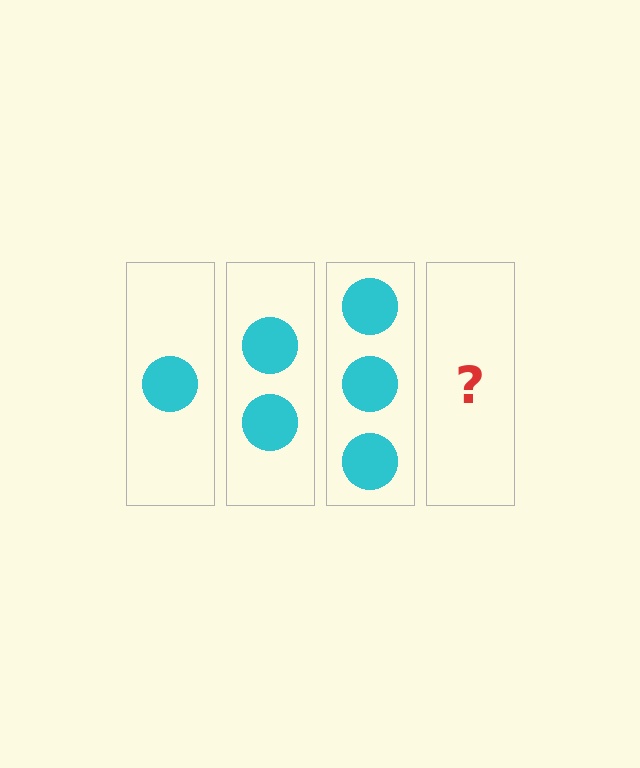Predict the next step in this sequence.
The next step is 4 circles.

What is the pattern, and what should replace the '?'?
The pattern is that each step adds one more circle. The '?' should be 4 circles.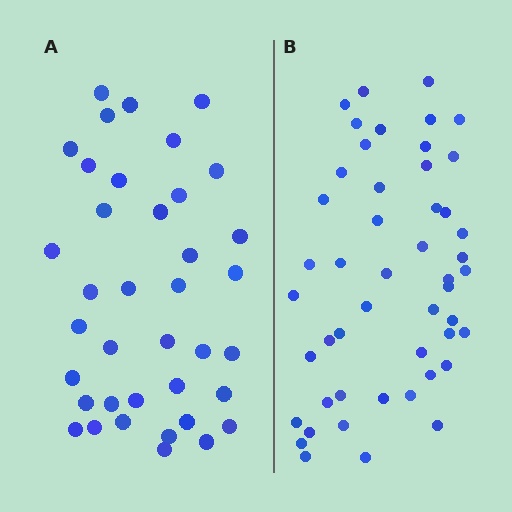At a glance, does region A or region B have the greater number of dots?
Region B (the right region) has more dots.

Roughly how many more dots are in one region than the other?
Region B has roughly 12 or so more dots than region A.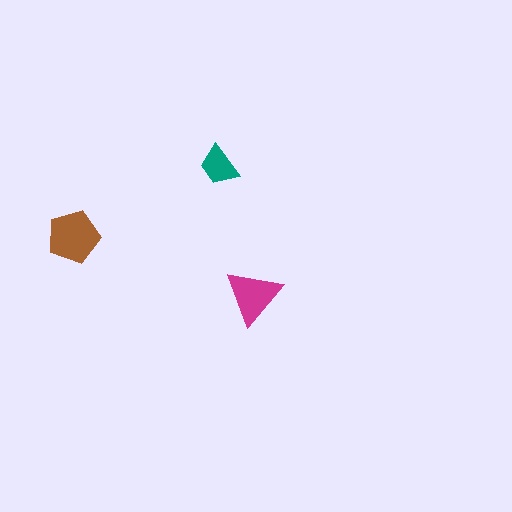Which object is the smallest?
The teal trapezoid.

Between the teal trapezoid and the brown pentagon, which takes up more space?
The brown pentagon.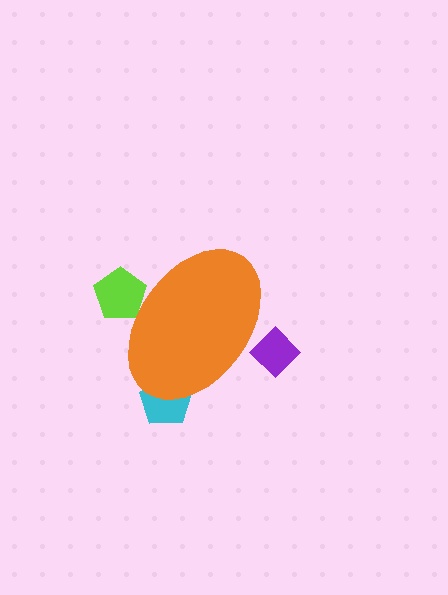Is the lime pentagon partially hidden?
Yes, the lime pentagon is partially hidden behind the orange ellipse.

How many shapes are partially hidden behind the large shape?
3 shapes are partially hidden.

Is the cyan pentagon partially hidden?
Yes, the cyan pentagon is partially hidden behind the orange ellipse.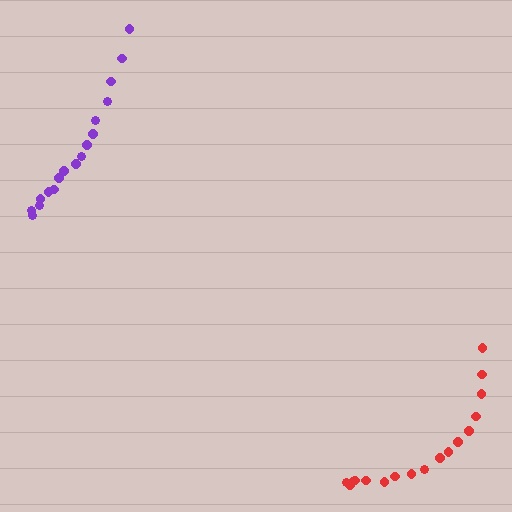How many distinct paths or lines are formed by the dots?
There are 2 distinct paths.